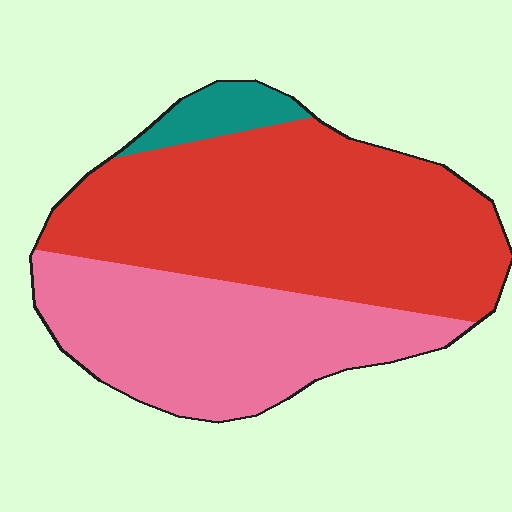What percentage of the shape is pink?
Pink takes up between a third and a half of the shape.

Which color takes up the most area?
Red, at roughly 55%.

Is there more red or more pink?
Red.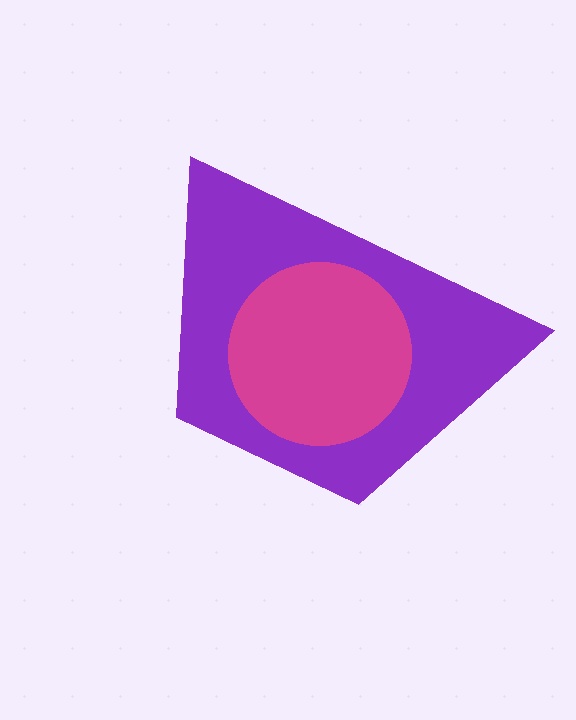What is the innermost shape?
The magenta circle.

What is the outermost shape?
The purple trapezoid.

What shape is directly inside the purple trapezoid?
The magenta circle.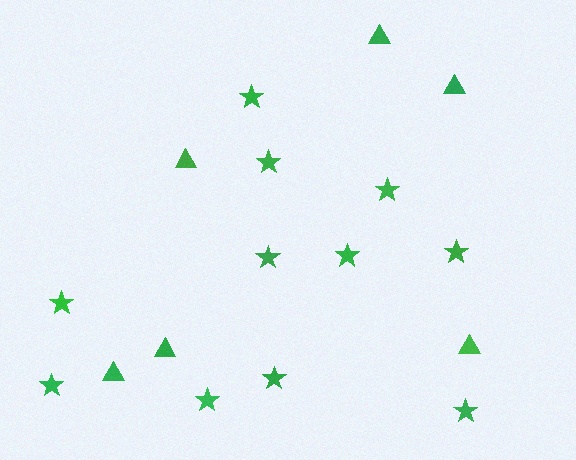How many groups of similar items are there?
There are 2 groups: one group of triangles (6) and one group of stars (11).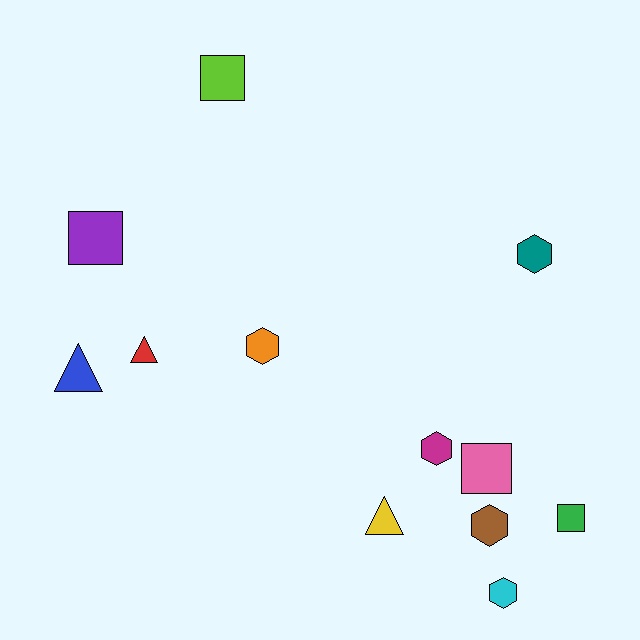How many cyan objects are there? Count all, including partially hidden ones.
There is 1 cyan object.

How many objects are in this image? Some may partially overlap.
There are 12 objects.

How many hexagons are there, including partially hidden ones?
There are 5 hexagons.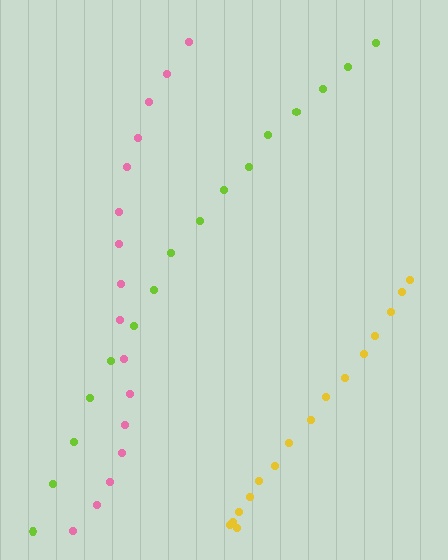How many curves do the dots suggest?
There are 3 distinct paths.